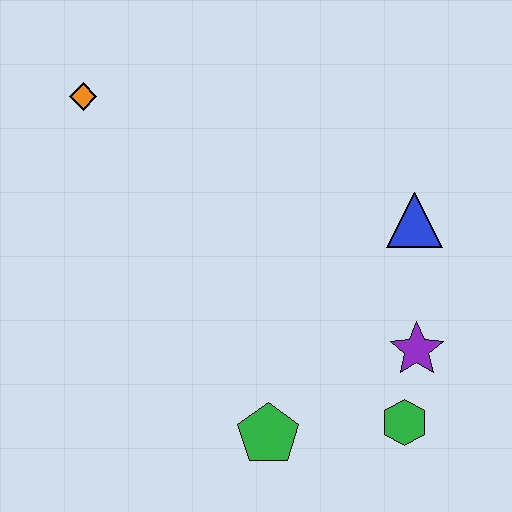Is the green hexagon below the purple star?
Yes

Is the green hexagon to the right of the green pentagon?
Yes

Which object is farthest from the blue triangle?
The orange diamond is farthest from the blue triangle.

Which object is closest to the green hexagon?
The purple star is closest to the green hexagon.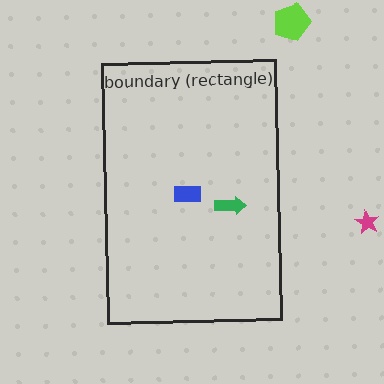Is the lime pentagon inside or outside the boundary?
Outside.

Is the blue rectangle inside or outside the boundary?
Inside.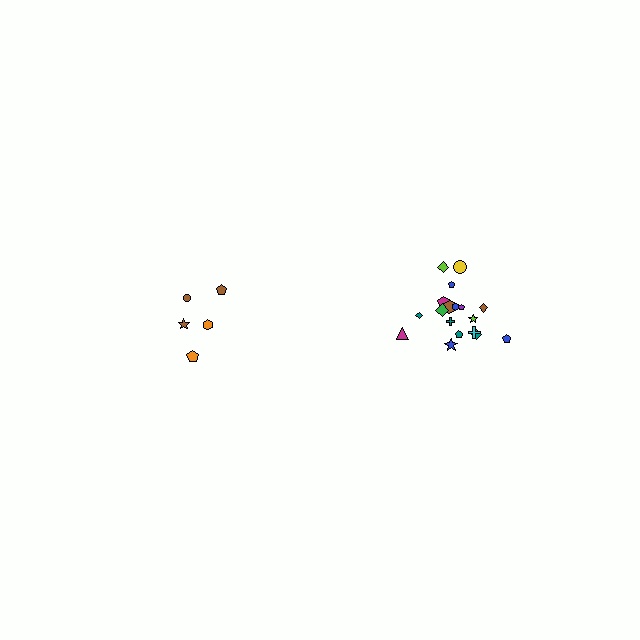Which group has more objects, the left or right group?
The right group.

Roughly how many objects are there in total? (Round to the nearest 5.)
Roughly 25 objects in total.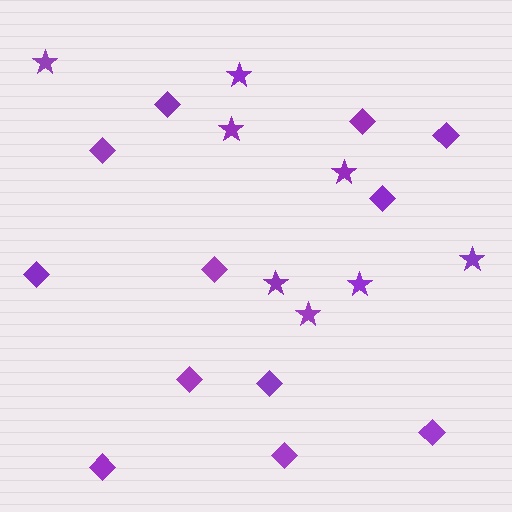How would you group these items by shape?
There are 2 groups: one group of diamonds (12) and one group of stars (8).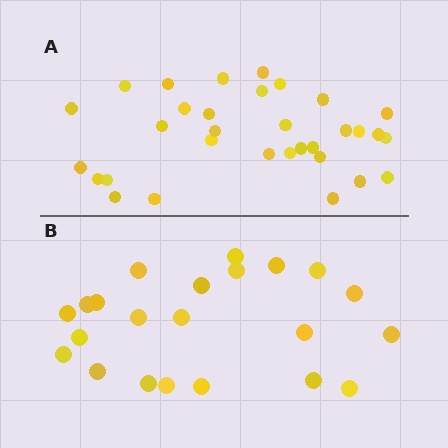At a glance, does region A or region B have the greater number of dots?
Region A (the top region) has more dots.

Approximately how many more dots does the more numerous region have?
Region A has roughly 10 or so more dots than region B.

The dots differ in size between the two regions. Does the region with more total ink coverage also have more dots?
No. Region B has more total ink coverage because its dots are larger, but region A actually contains more individual dots. Total area can be misleading — the number of items is what matters here.